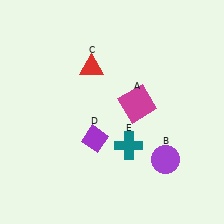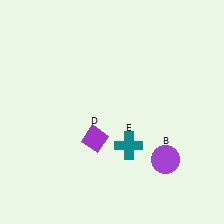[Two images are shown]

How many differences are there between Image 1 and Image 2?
There are 2 differences between the two images.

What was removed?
The red triangle (C), the magenta square (A) were removed in Image 2.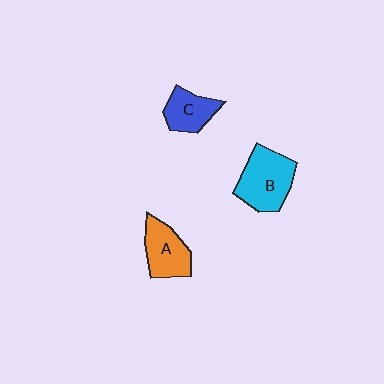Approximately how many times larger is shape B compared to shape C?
Approximately 1.6 times.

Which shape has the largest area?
Shape B (cyan).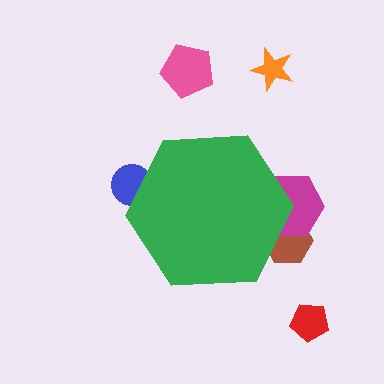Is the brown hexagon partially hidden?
Yes, the brown hexagon is partially hidden behind the green hexagon.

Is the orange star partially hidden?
No, the orange star is fully visible.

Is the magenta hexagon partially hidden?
Yes, the magenta hexagon is partially hidden behind the green hexagon.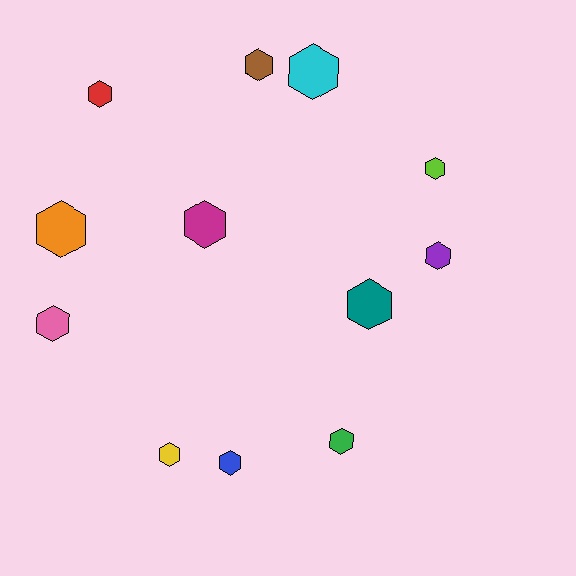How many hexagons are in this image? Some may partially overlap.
There are 12 hexagons.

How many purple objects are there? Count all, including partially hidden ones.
There is 1 purple object.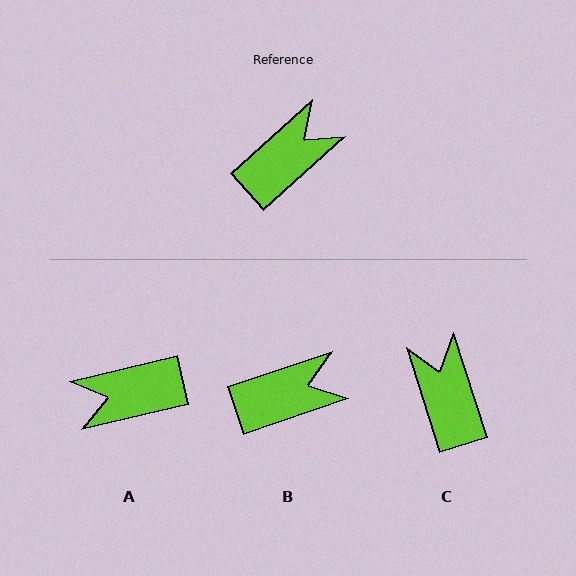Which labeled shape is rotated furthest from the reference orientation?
A, about 151 degrees away.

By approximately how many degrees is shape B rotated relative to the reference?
Approximately 23 degrees clockwise.